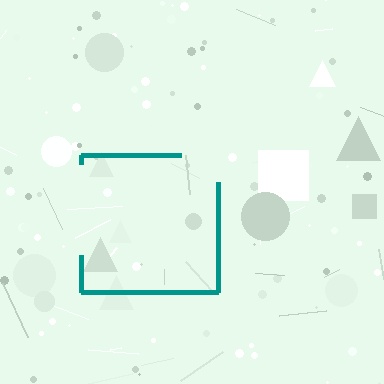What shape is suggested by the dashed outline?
The dashed outline suggests a square.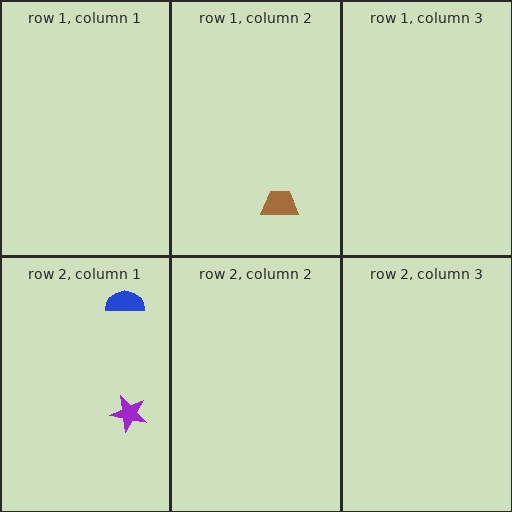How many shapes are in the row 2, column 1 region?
2.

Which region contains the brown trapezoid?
The row 1, column 2 region.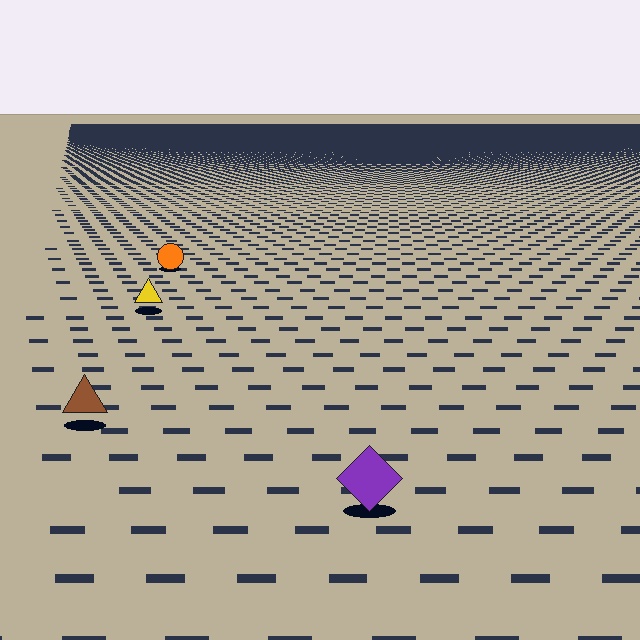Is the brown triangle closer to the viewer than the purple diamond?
No. The purple diamond is closer — you can tell from the texture gradient: the ground texture is coarser near it.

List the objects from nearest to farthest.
From nearest to farthest: the purple diamond, the brown triangle, the yellow triangle, the orange circle.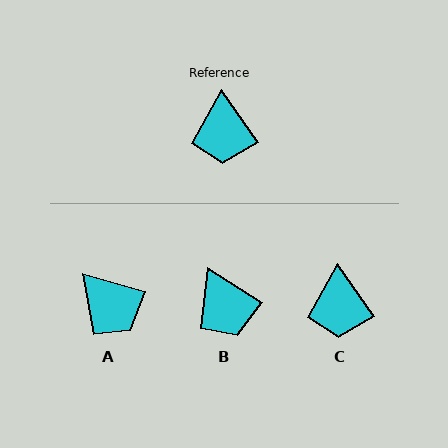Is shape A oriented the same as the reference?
No, it is off by about 39 degrees.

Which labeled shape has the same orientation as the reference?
C.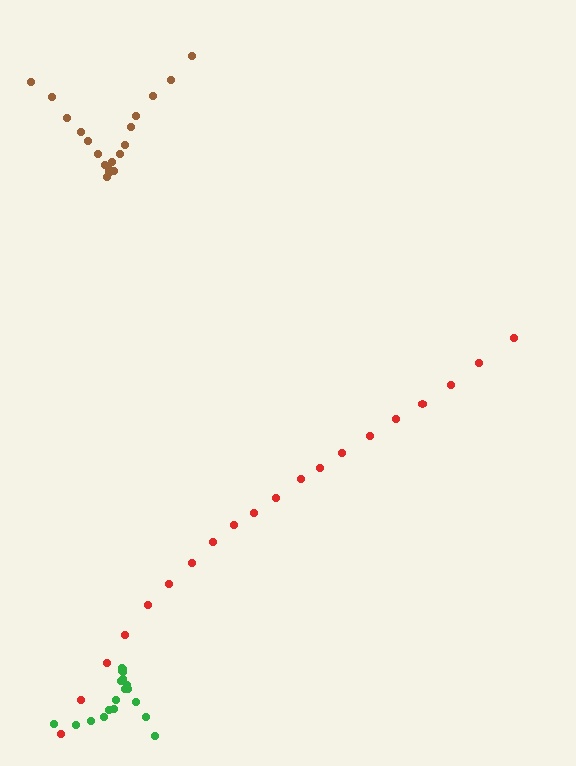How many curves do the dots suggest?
There are 3 distinct paths.